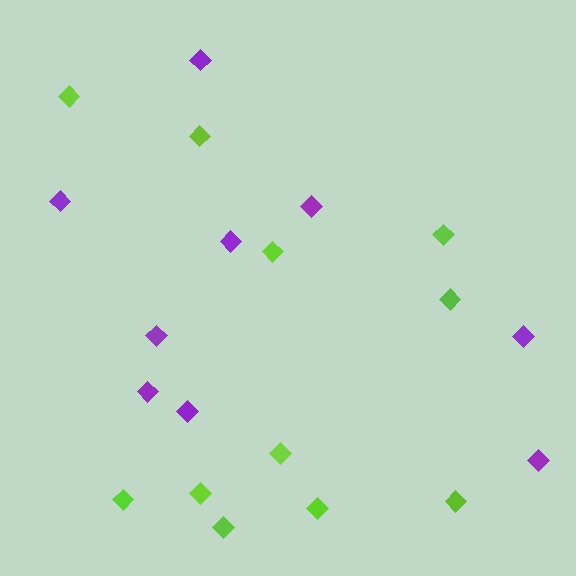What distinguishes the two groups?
There are 2 groups: one group of lime diamonds (11) and one group of purple diamonds (9).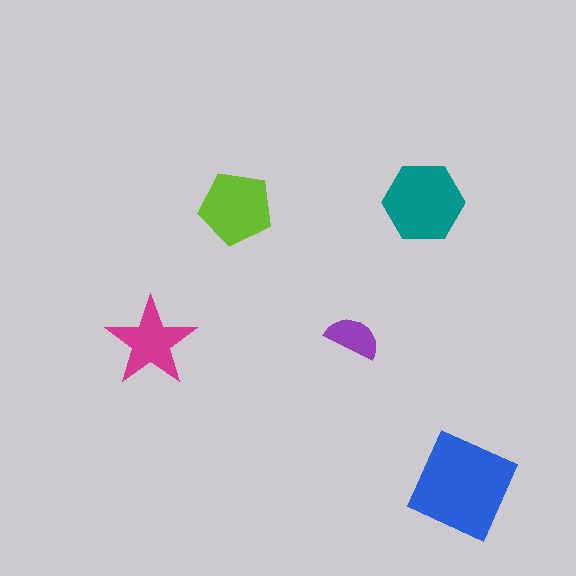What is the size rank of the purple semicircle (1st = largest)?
5th.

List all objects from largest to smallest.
The blue square, the teal hexagon, the lime pentagon, the magenta star, the purple semicircle.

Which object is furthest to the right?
The blue square is rightmost.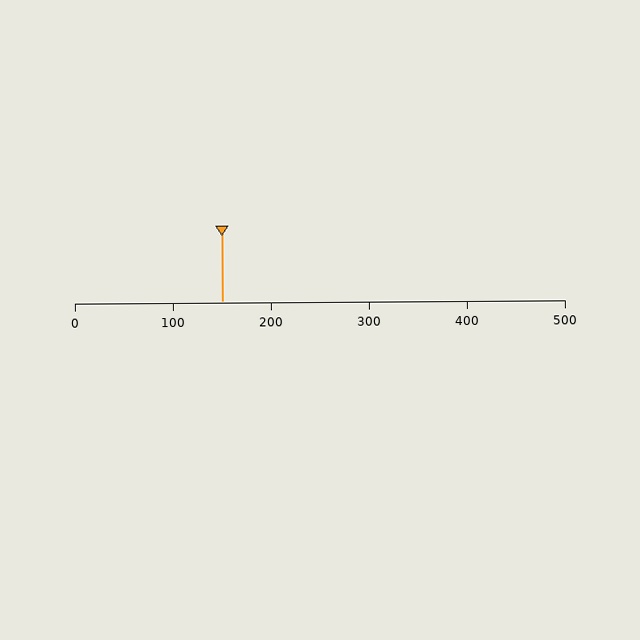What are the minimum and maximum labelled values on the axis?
The axis runs from 0 to 500.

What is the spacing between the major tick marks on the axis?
The major ticks are spaced 100 apart.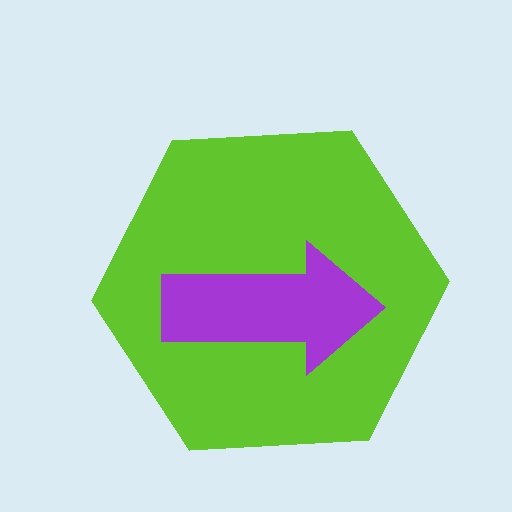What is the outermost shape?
The lime hexagon.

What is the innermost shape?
The purple arrow.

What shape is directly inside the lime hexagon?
The purple arrow.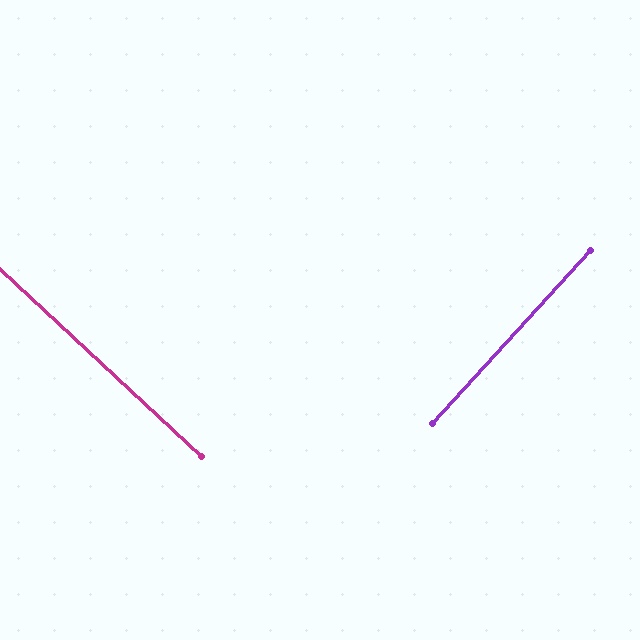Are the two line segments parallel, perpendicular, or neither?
Perpendicular — they meet at approximately 90°.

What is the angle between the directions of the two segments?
Approximately 90 degrees.